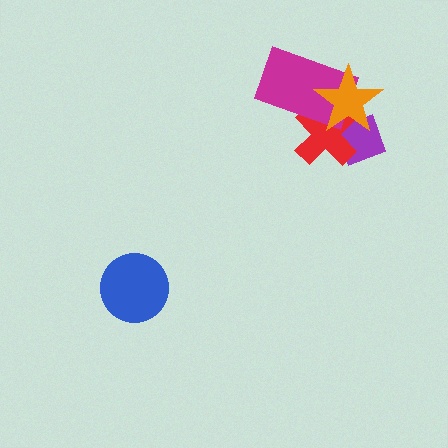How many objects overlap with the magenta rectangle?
2 objects overlap with the magenta rectangle.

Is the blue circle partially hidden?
No, no other shape covers it.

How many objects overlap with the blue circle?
0 objects overlap with the blue circle.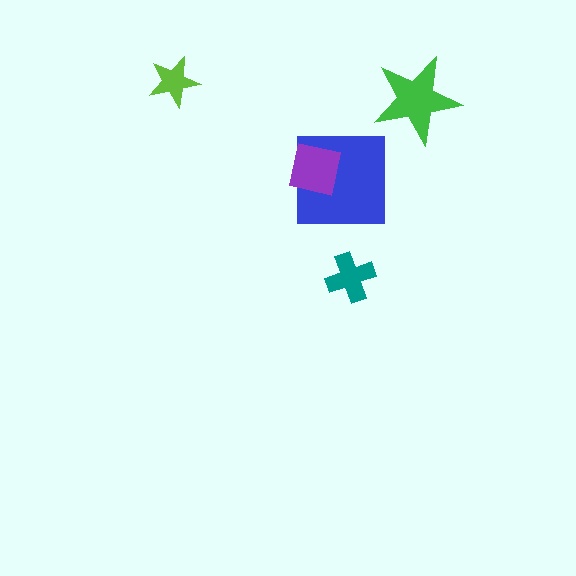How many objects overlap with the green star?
0 objects overlap with the green star.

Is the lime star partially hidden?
No, no other shape covers it.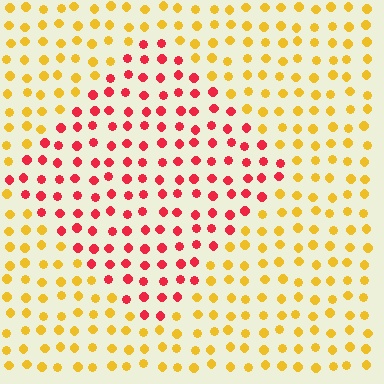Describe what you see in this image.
The image is filled with small yellow elements in a uniform arrangement. A diamond-shaped region is visible where the elements are tinted to a slightly different hue, forming a subtle color boundary.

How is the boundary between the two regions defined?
The boundary is defined purely by a slight shift in hue (about 55 degrees). Spacing, size, and orientation are identical on both sides.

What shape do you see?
I see a diamond.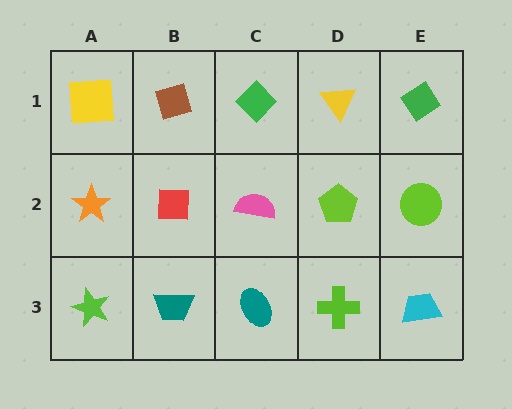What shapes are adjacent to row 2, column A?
A yellow square (row 1, column A), a lime star (row 3, column A), a red square (row 2, column B).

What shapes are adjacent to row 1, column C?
A pink semicircle (row 2, column C), a brown diamond (row 1, column B), a yellow triangle (row 1, column D).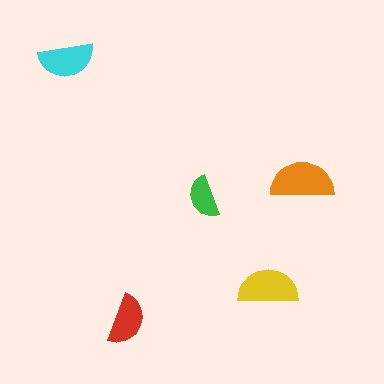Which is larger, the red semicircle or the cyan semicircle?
The cyan one.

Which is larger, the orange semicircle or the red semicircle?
The orange one.